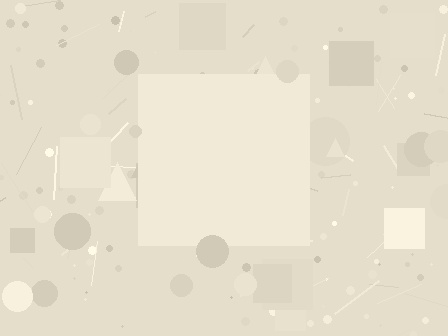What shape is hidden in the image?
A square is hidden in the image.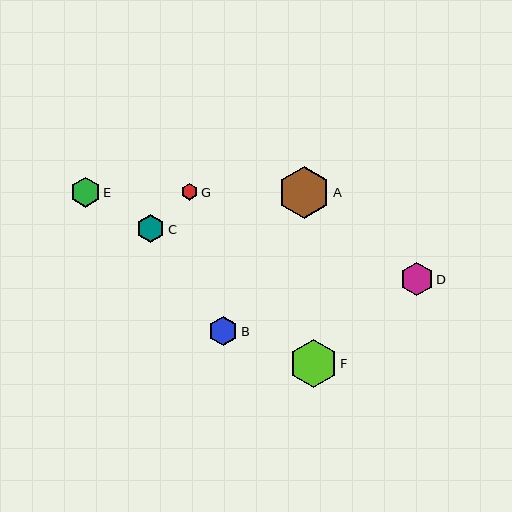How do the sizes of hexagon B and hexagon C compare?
Hexagon B and hexagon C are approximately the same size.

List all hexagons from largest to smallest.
From largest to smallest: A, F, D, E, B, C, G.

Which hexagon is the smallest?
Hexagon G is the smallest with a size of approximately 17 pixels.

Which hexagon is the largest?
Hexagon A is the largest with a size of approximately 52 pixels.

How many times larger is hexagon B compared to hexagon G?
Hexagon B is approximately 1.8 times the size of hexagon G.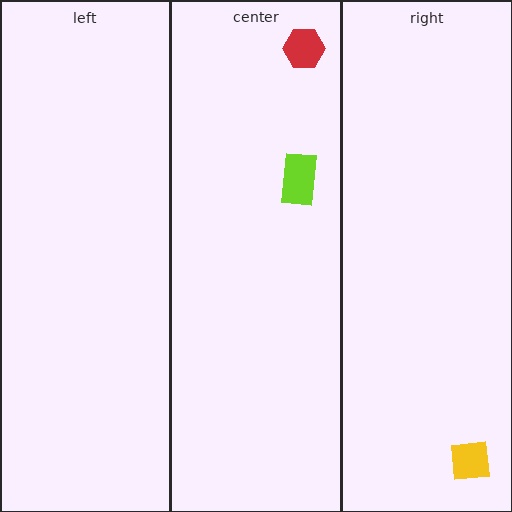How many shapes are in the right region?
1.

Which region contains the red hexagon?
The center region.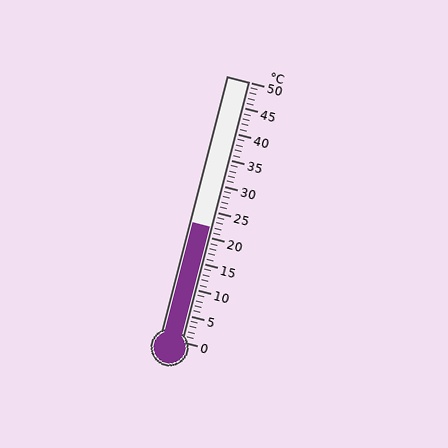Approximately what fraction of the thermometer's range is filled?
The thermometer is filled to approximately 45% of its range.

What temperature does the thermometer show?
The thermometer shows approximately 22°C.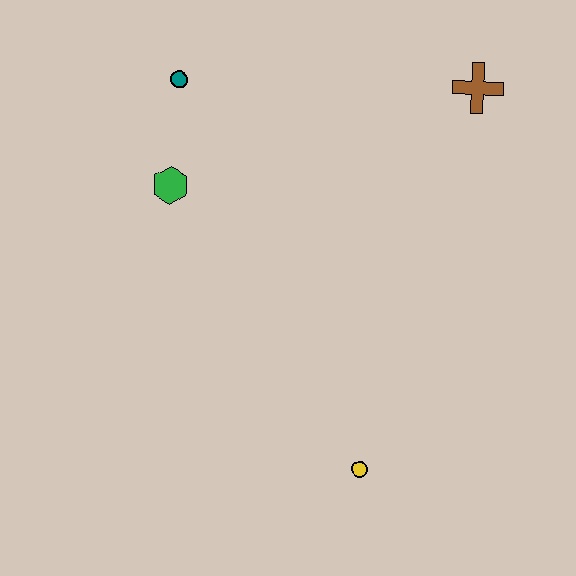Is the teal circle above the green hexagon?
Yes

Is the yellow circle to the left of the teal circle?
No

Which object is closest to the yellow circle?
The green hexagon is closest to the yellow circle.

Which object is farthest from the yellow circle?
The teal circle is farthest from the yellow circle.